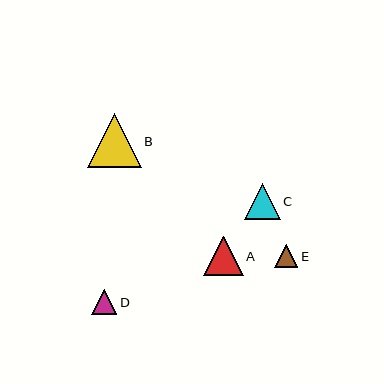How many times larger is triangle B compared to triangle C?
Triangle B is approximately 1.5 times the size of triangle C.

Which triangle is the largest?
Triangle B is the largest with a size of approximately 54 pixels.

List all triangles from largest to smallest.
From largest to smallest: B, A, C, D, E.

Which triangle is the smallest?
Triangle E is the smallest with a size of approximately 23 pixels.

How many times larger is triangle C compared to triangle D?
Triangle C is approximately 1.4 times the size of triangle D.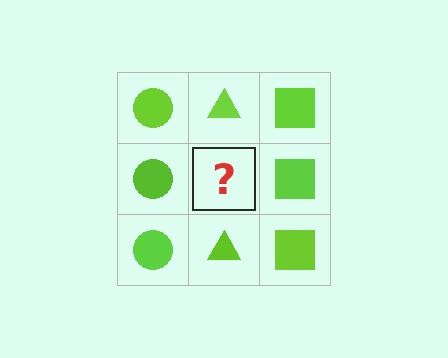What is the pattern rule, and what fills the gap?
The rule is that each column has a consistent shape. The gap should be filled with a lime triangle.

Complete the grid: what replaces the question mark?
The question mark should be replaced with a lime triangle.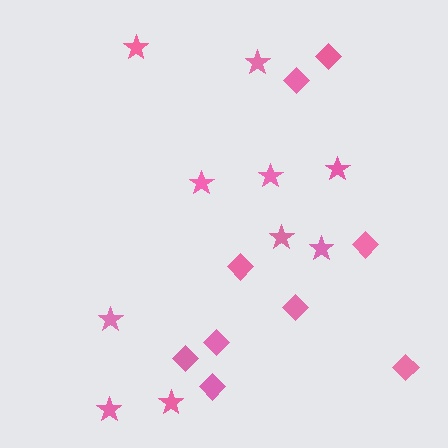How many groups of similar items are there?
There are 2 groups: one group of diamonds (9) and one group of stars (10).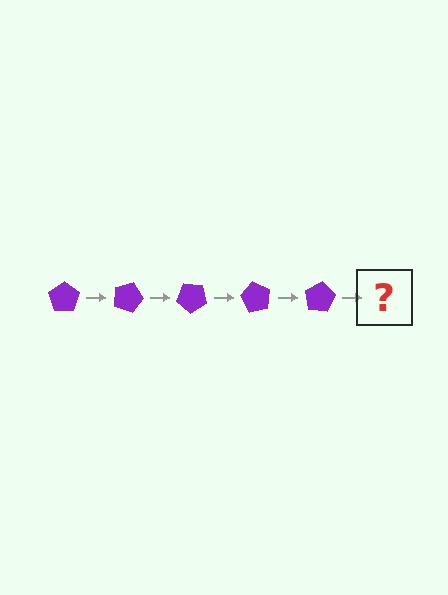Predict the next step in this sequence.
The next step is a purple pentagon rotated 100 degrees.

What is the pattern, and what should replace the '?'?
The pattern is that the pentagon rotates 20 degrees each step. The '?' should be a purple pentagon rotated 100 degrees.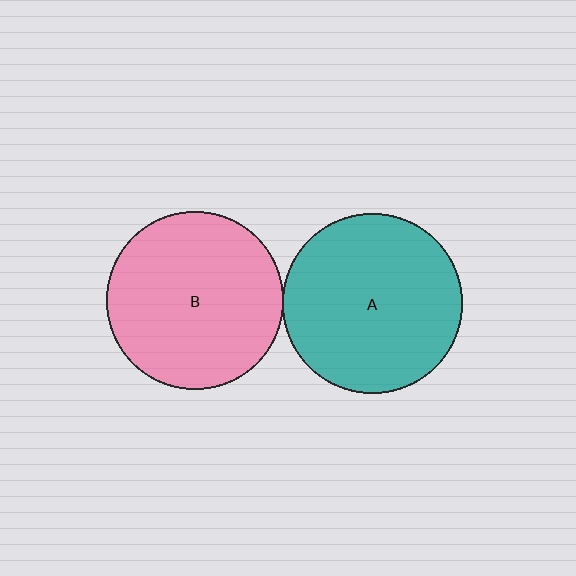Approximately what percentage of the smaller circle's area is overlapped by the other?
Approximately 5%.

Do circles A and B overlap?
Yes.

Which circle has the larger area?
Circle A (teal).